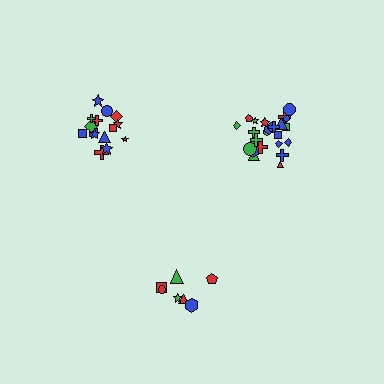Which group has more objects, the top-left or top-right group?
The top-right group.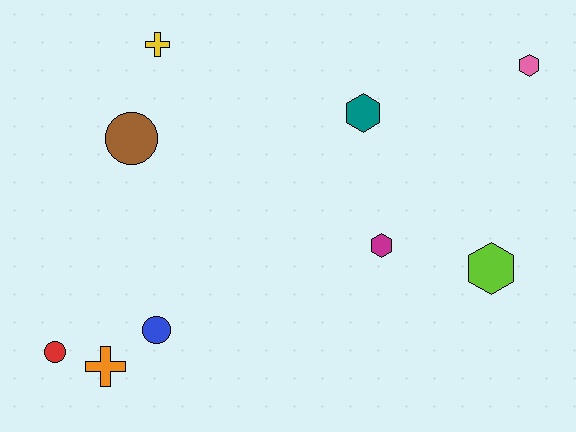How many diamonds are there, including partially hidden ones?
There are no diamonds.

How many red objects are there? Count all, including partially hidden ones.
There is 1 red object.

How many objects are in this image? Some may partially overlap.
There are 9 objects.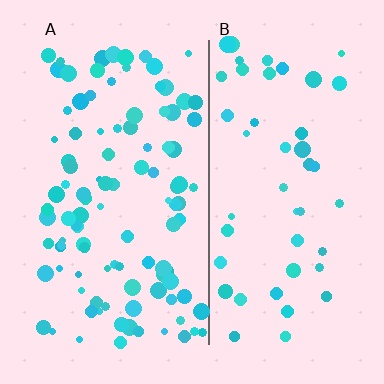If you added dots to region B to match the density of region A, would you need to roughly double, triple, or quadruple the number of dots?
Approximately double.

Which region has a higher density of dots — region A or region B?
A (the left).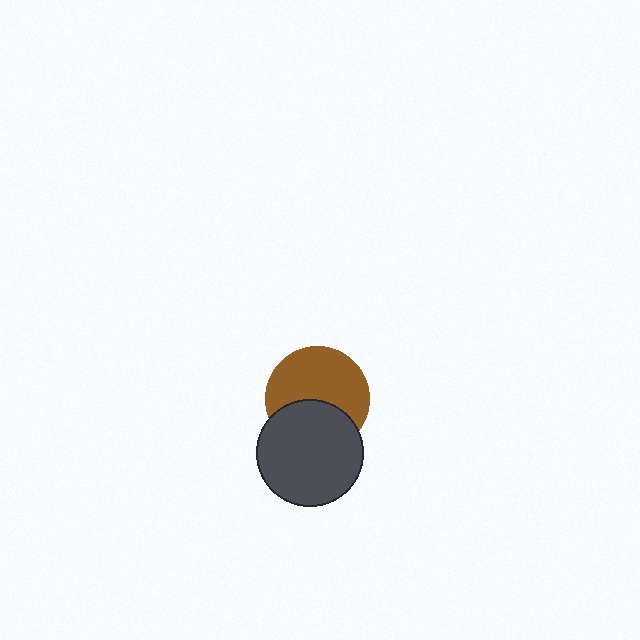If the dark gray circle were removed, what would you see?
You would see the complete brown circle.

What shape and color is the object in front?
The object in front is a dark gray circle.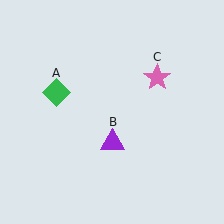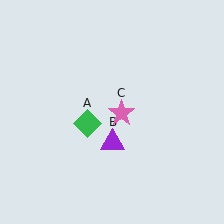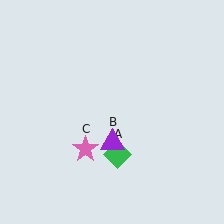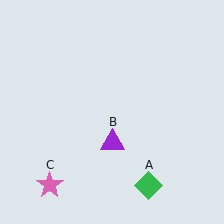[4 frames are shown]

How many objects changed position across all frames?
2 objects changed position: green diamond (object A), pink star (object C).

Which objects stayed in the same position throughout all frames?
Purple triangle (object B) remained stationary.